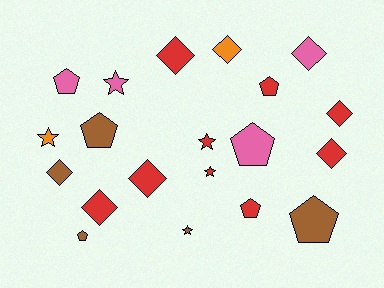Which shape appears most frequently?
Diamond, with 8 objects.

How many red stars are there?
There are 2 red stars.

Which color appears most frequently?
Red, with 9 objects.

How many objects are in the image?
There are 20 objects.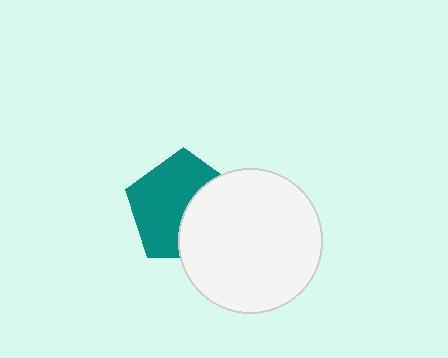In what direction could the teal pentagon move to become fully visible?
The teal pentagon could move left. That would shift it out from behind the white circle entirely.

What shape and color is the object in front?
The object in front is a white circle.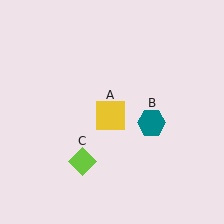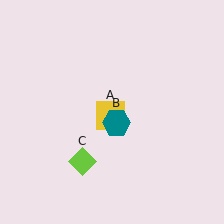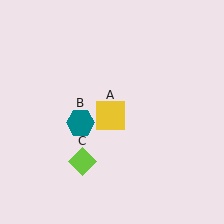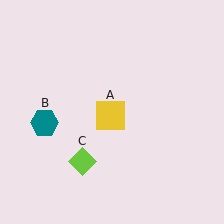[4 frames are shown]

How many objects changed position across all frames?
1 object changed position: teal hexagon (object B).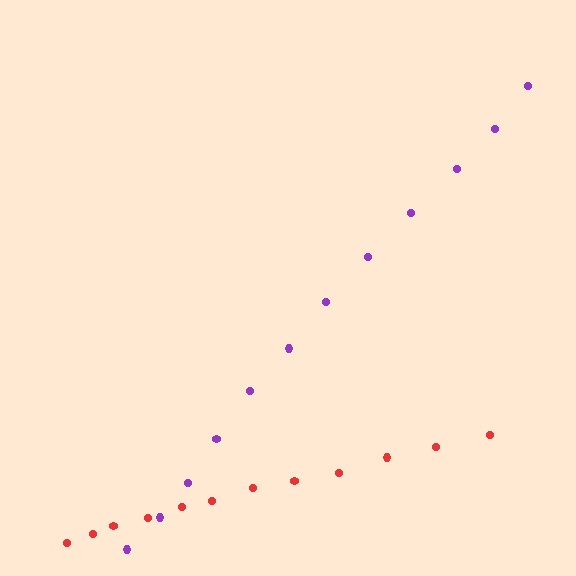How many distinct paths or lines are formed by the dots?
There are 2 distinct paths.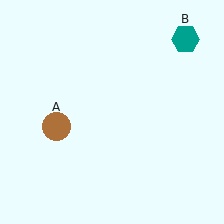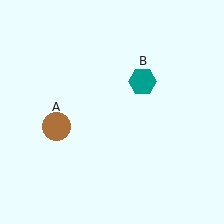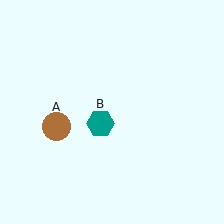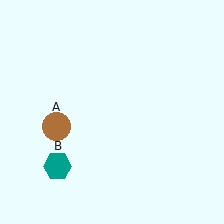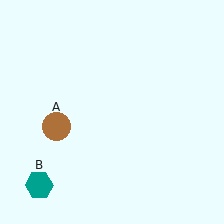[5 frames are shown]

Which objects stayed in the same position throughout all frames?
Brown circle (object A) remained stationary.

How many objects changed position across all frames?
1 object changed position: teal hexagon (object B).